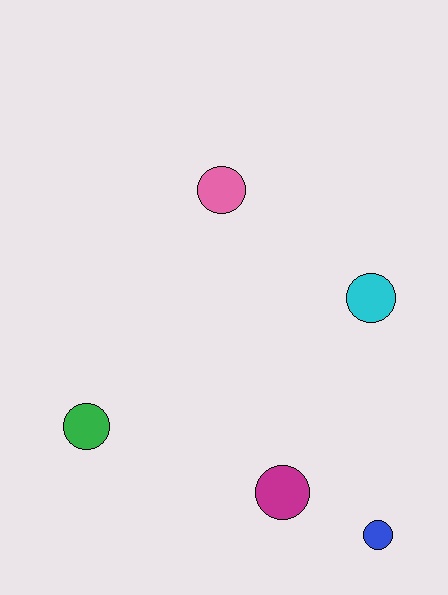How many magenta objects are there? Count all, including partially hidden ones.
There is 1 magenta object.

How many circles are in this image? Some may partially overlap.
There are 5 circles.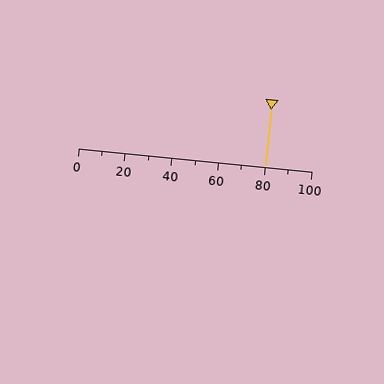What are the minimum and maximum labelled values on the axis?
The axis runs from 0 to 100.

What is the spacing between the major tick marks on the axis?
The major ticks are spaced 20 apart.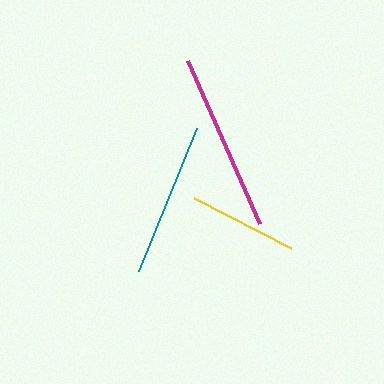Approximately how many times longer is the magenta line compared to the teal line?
The magenta line is approximately 1.2 times the length of the teal line.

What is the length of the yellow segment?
The yellow segment is approximately 109 pixels long.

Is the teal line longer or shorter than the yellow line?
The teal line is longer than the yellow line.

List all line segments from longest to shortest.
From longest to shortest: magenta, teal, yellow.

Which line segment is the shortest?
The yellow line is the shortest at approximately 109 pixels.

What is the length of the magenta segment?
The magenta segment is approximately 179 pixels long.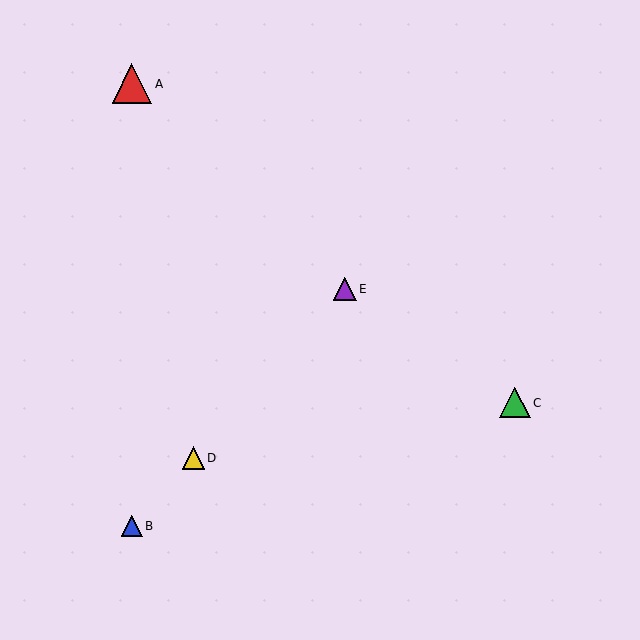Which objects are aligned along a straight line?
Objects B, D, E are aligned along a straight line.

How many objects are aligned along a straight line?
3 objects (B, D, E) are aligned along a straight line.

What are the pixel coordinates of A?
Object A is at (132, 84).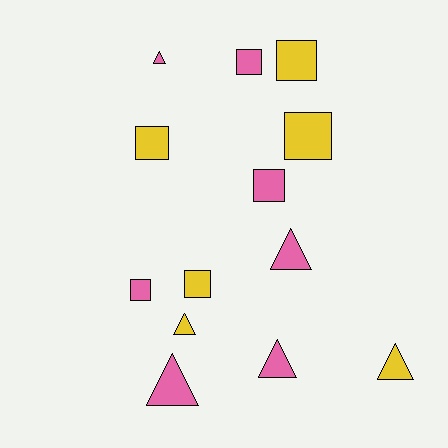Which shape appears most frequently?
Square, with 7 objects.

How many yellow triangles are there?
There are 2 yellow triangles.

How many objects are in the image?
There are 13 objects.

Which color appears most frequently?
Pink, with 7 objects.